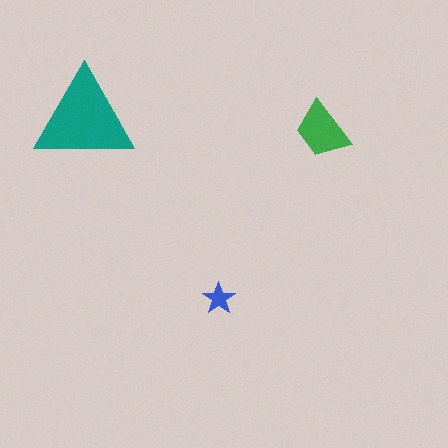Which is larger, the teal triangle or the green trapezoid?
The teal triangle.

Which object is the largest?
The teal triangle.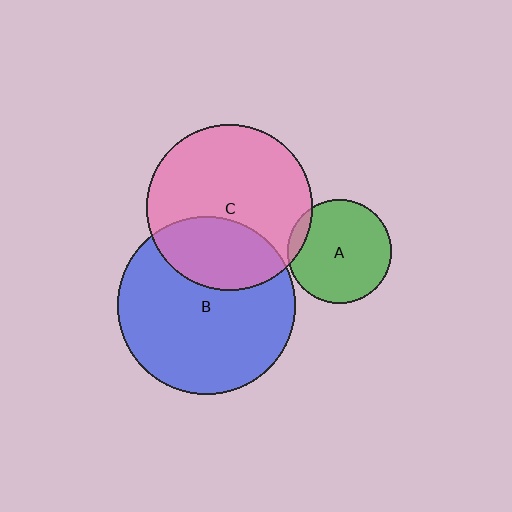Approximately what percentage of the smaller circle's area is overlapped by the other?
Approximately 30%.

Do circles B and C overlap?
Yes.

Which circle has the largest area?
Circle B (blue).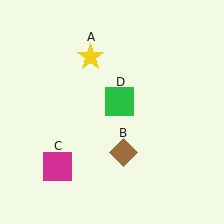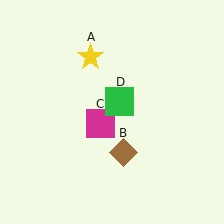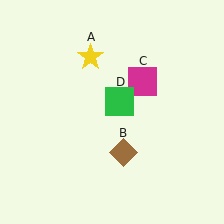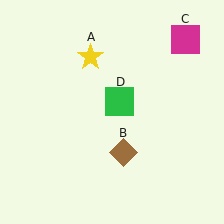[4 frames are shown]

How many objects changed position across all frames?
1 object changed position: magenta square (object C).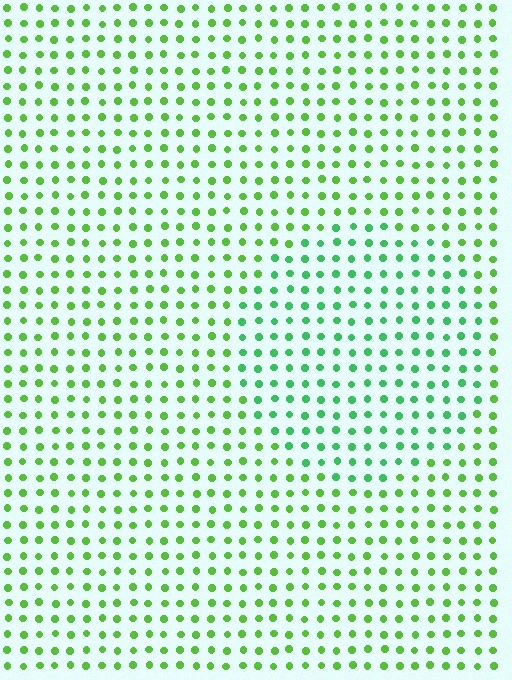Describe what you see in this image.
The image is filled with small lime elements in a uniform arrangement. A circle-shaped region is visible where the elements are tinted to a slightly different hue, forming a subtle color boundary.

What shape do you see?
I see a circle.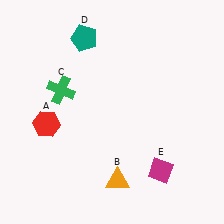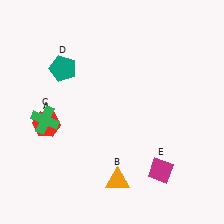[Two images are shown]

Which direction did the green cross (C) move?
The green cross (C) moved down.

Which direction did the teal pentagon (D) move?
The teal pentagon (D) moved down.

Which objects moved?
The objects that moved are: the green cross (C), the teal pentagon (D).